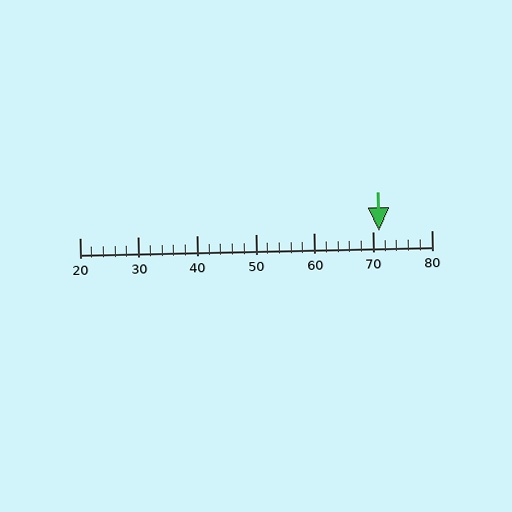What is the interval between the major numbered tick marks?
The major tick marks are spaced 10 units apart.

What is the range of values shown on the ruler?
The ruler shows values from 20 to 80.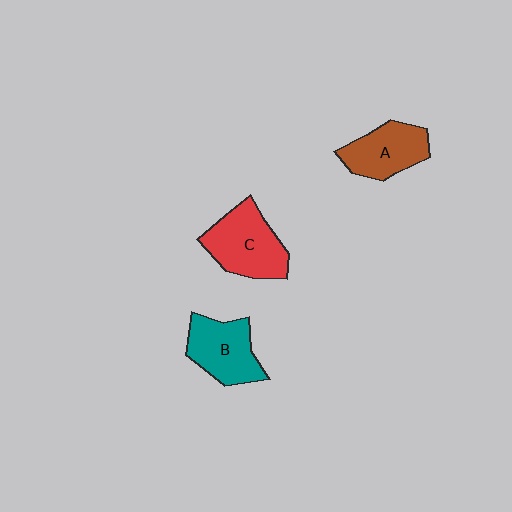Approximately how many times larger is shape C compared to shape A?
Approximately 1.2 times.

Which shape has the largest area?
Shape C (red).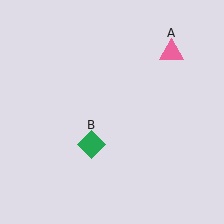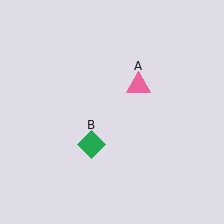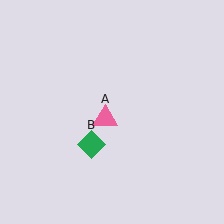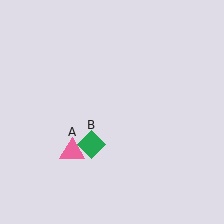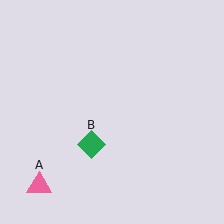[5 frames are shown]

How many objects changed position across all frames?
1 object changed position: pink triangle (object A).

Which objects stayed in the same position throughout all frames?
Green diamond (object B) remained stationary.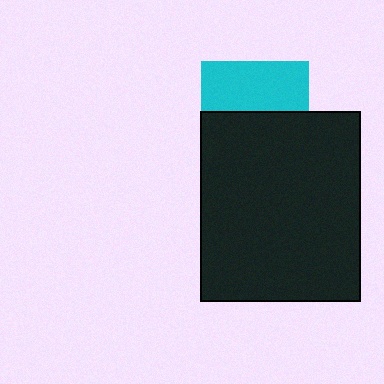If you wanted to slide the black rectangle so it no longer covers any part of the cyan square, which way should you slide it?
Slide it down — that is the most direct way to separate the two shapes.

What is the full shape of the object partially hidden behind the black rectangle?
The partially hidden object is a cyan square.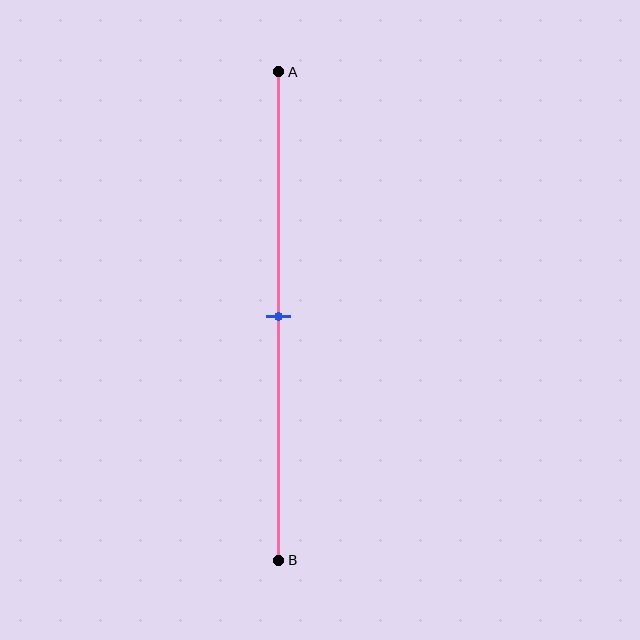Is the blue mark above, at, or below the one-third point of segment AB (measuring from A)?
The blue mark is below the one-third point of segment AB.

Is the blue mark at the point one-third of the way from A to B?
No, the mark is at about 50% from A, not at the 33% one-third point.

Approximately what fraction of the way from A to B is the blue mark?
The blue mark is approximately 50% of the way from A to B.